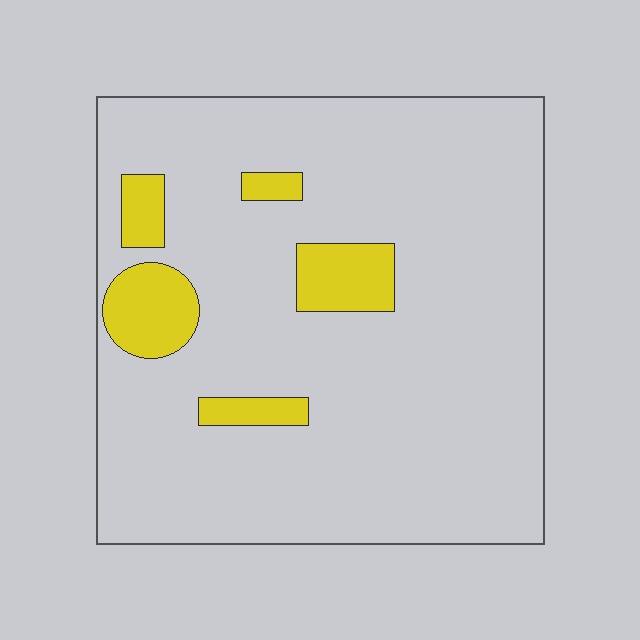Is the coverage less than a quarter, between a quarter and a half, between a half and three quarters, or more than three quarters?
Less than a quarter.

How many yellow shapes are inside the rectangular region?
5.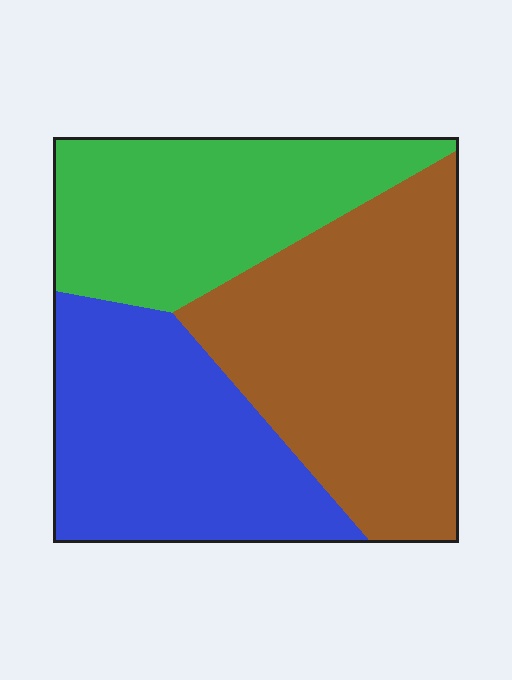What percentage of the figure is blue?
Blue takes up about one third (1/3) of the figure.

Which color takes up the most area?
Brown, at roughly 40%.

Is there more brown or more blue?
Brown.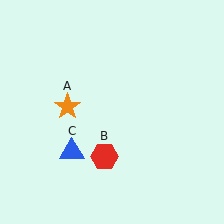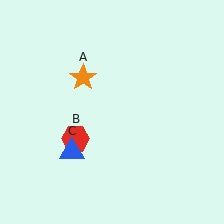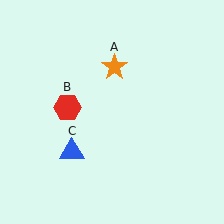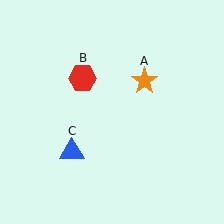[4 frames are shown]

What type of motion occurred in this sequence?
The orange star (object A), red hexagon (object B) rotated clockwise around the center of the scene.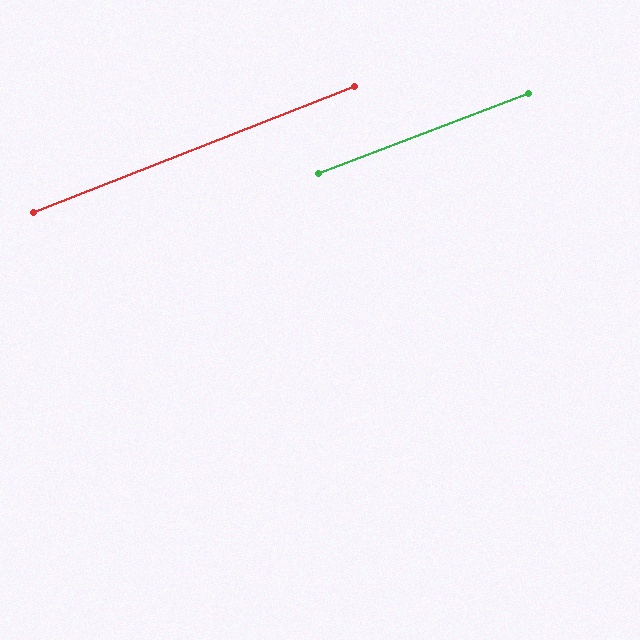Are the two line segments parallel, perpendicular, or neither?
Parallel — their directions differ by only 0.3°.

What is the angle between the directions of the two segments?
Approximately 0 degrees.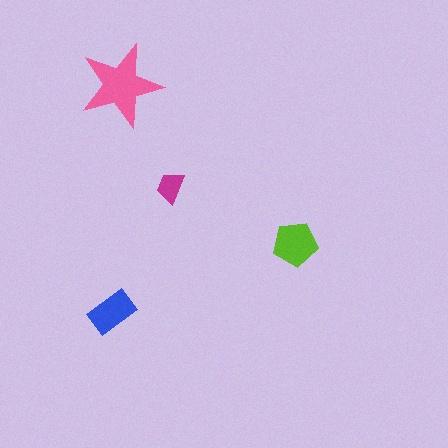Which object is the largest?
The pink star.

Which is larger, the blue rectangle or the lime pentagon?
The lime pentagon.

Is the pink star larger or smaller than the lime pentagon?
Larger.